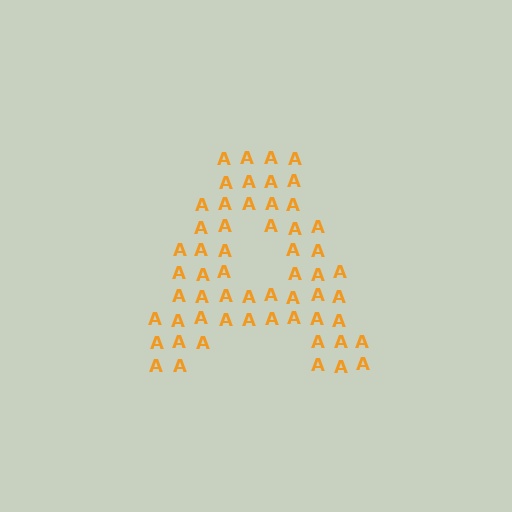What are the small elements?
The small elements are letter A's.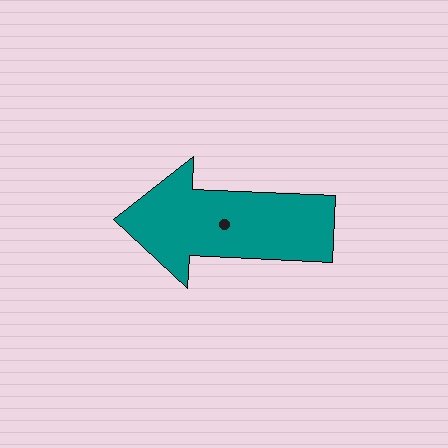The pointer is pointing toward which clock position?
Roughly 9 o'clock.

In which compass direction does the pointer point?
West.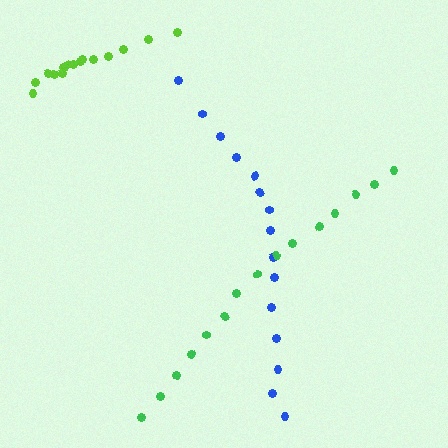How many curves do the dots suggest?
There are 3 distinct paths.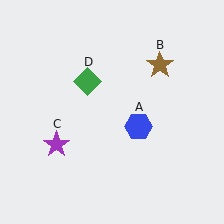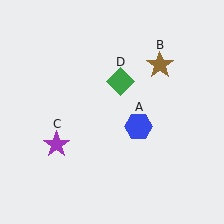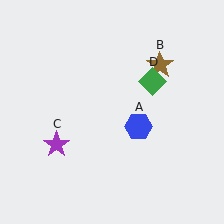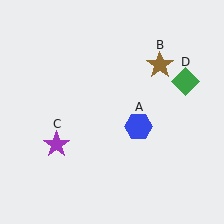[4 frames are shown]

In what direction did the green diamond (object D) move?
The green diamond (object D) moved right.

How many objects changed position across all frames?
1 object changed position: green diamond (object D).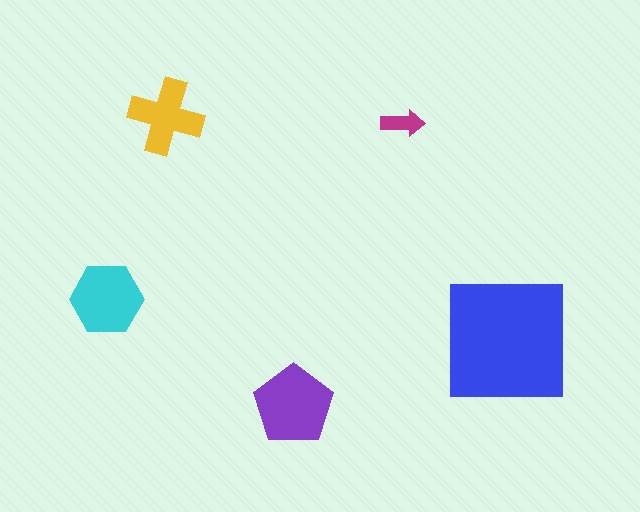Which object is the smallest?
The magenta arrow.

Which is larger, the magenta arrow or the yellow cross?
The yellow cross.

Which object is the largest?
The blue square.